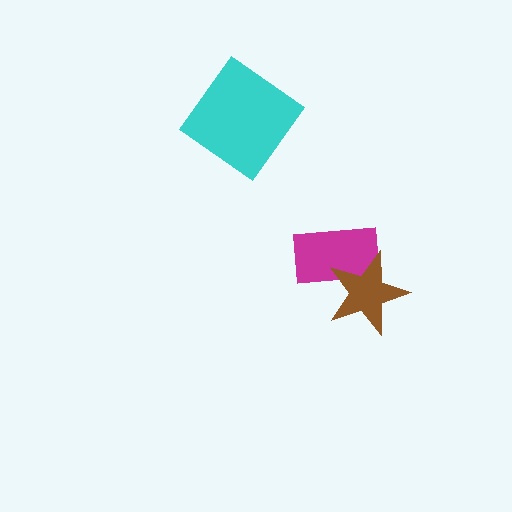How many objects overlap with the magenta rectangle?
1 object overlaps with the magenta rectangle.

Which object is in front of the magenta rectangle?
The brown star is in front of the magenta rectangle.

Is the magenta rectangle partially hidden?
Yes, it is partially covered by another shape.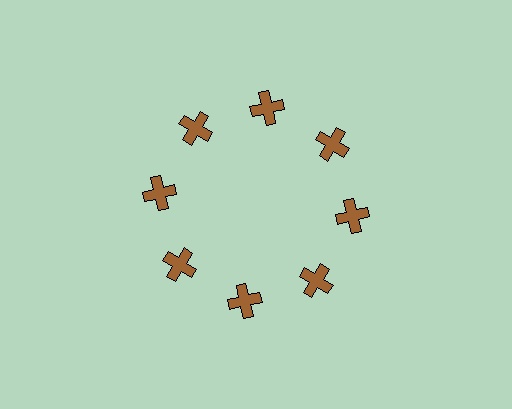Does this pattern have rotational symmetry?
Yes, this pattern has 8-fold rotational symmetry. It looks the same after rotating 45 degrees around the center.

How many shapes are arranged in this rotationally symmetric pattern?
There are 8 shapes, arranged in 8 groups of 1.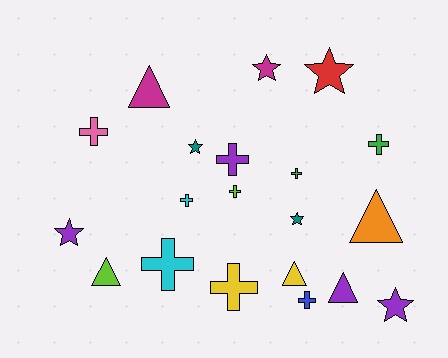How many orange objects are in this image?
There is 1 orange object.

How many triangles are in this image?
There are 5 triangles.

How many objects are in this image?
There are 20 objects.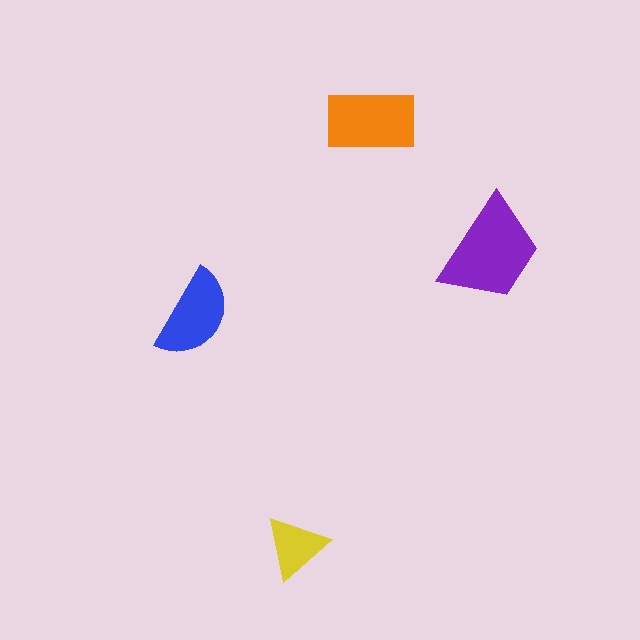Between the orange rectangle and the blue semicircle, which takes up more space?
The orange rectangle.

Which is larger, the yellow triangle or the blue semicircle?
The blue semicircle.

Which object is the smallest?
The yellow triangle.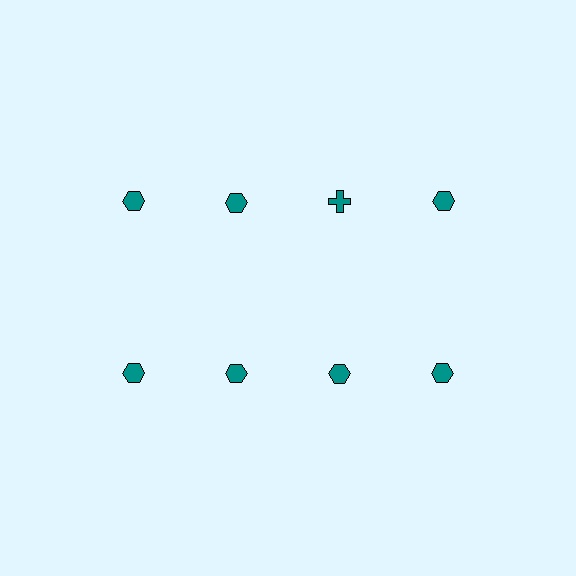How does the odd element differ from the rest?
It has a different shape: cross instead of hexagon.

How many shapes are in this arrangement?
There are 8 shapes arranged in a grid pattern.